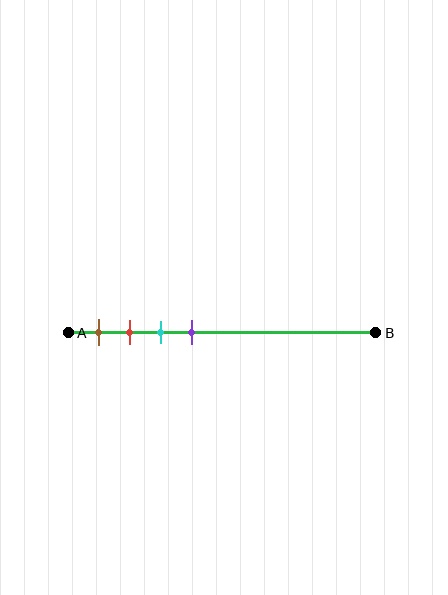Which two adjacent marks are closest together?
The red and cyan marks are the closest adjacent pair.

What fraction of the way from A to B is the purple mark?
The purple mark is approximately 40% (0.4) of the way from A to B.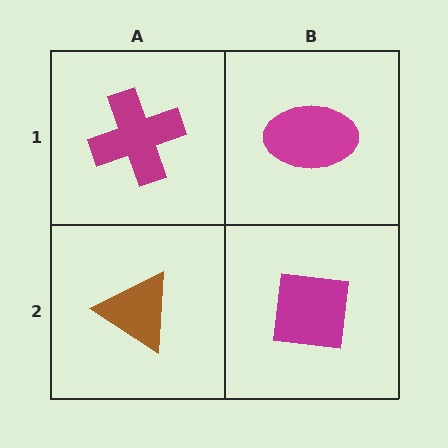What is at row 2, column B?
A magenta square.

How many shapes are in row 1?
2 shapes.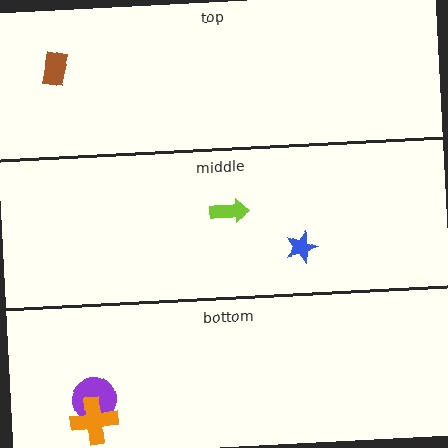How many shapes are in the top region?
1.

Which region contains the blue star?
The middle region.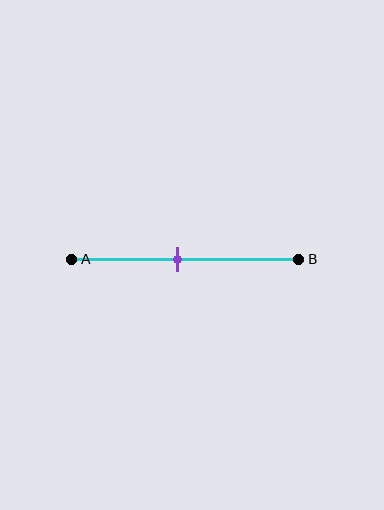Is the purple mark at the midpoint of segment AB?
No, the mark is at about 45% from A, not at the 50% midpoint.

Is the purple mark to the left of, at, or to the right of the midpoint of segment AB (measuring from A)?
The purple mark is to the left of the midpoint of segment AB.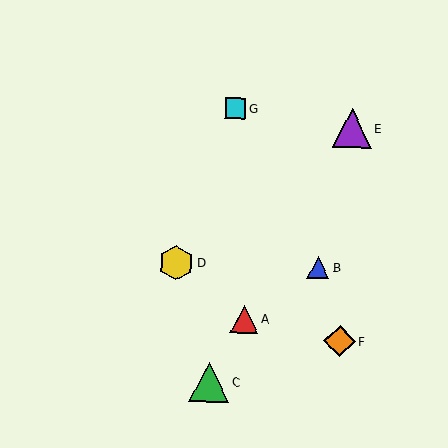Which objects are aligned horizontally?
Objects B, D are aligned horizontally.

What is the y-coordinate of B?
Object B is at y≈268.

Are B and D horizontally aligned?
Yes, both are at y≈268.